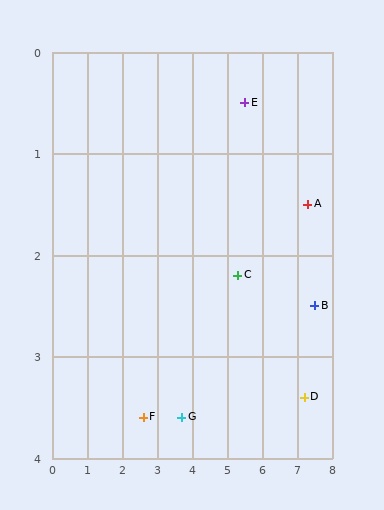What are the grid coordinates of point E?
Point E is at approximately (5.5, 0.5).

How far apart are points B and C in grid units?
Points B and C are about 2.2 grid units apart.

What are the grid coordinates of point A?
Point A is at approximately (7.3, 1.5).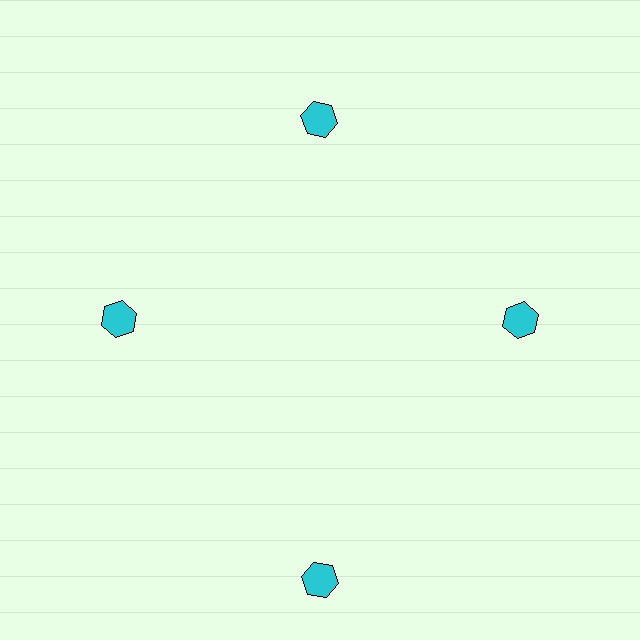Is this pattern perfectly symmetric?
No. The 4 cyan hexagons are arranged in a ring, but one element near the 6 o'clock position is pushed outward from the center, breaking the 4-fold rotational symmetry.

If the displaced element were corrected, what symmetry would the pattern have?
It would have 4-fold rotational symmetry — the pattern would map onto itself every 90 degrees.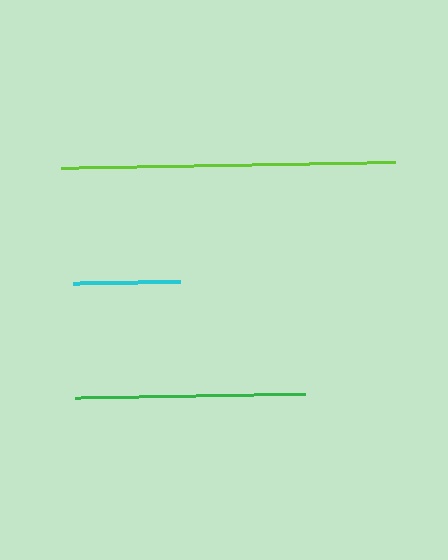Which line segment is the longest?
The lime line is the longest at approximately 334 pixels.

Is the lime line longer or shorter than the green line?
The lime line is longer than the green line.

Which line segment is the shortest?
The cyan line is the shortest at approximately 107 pixels.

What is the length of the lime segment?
The lime segment is approximately 334 pixels long.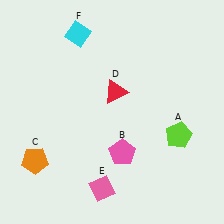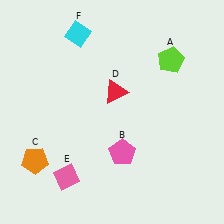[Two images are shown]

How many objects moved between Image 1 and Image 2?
2 objects moved between the two images.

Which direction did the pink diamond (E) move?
The pink diamond (E) moved left.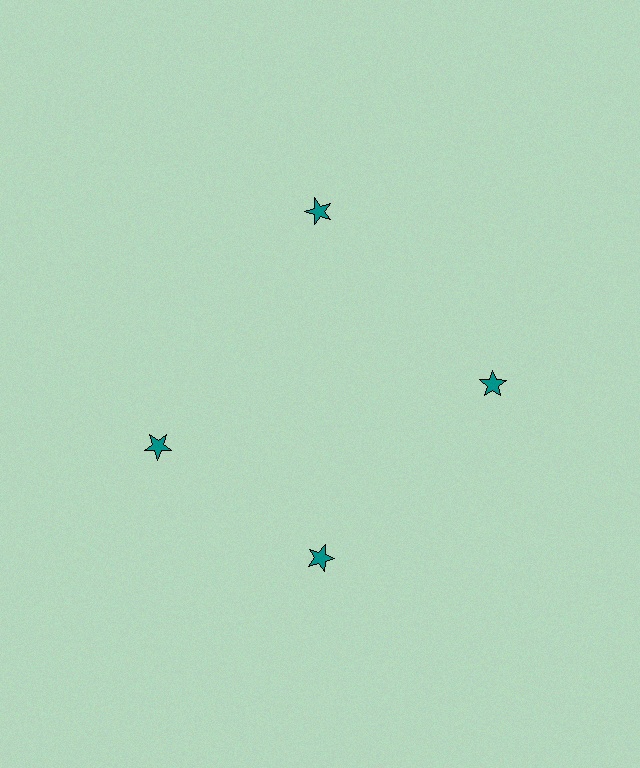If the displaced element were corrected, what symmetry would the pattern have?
It would have 4-fold rotational symmetry — the pattern would map onto itself every 90 degrees.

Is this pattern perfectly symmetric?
No. The 4 teal stars are arranged in a ring, but one element near the 9 o'clock position is rotated out of alignment along the ring, breaking the 4-fold rotational symmetry.